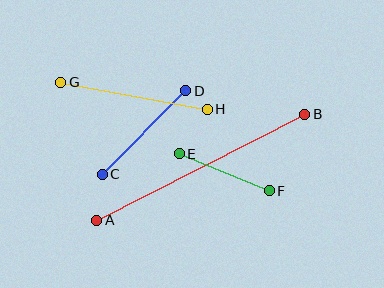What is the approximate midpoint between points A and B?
The midpoint is at approximately (201, 167) pixels.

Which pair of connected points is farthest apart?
Points A and B are farthest apart.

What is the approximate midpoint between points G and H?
The midpoint is at approximately (134, 96) pixels.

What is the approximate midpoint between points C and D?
The midpoint is at approximately (144, 133) pixels.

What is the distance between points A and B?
The distance is approximately 234 pixels.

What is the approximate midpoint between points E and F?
The midpoint is at approximately (224, 172) pixels.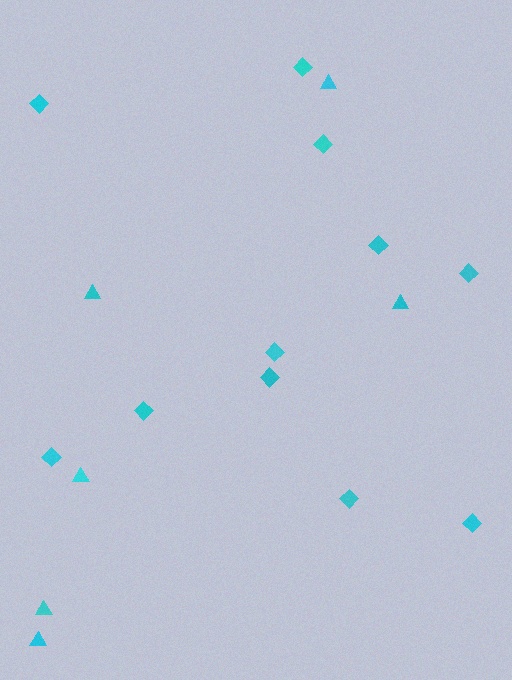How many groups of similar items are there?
There are 2 groups: one group of diamonds (11) and one group of triangles (6).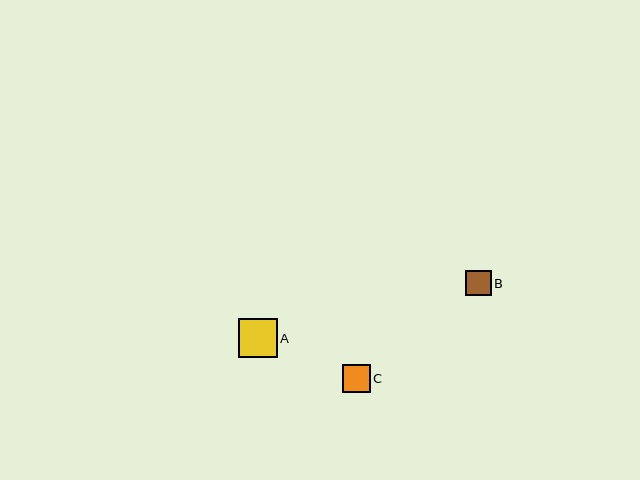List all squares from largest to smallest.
From largest to smallest: A, C, B.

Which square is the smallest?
Square B is the smallest with a size of approximately 26 pixels.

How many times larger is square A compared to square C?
Square A is approximately 1.4 times the size of square C.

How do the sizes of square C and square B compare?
Square C and square B are approximately the same size.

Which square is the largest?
Square A is the largest with a size of approximately 39 pixels.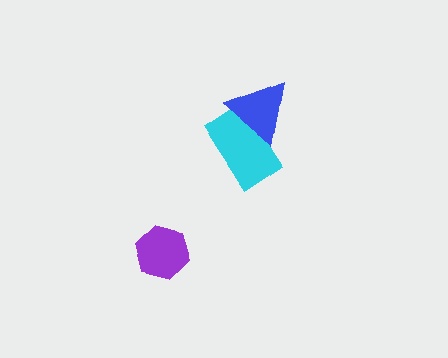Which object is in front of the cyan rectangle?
The blue triangle is in front of the cyan rectangle.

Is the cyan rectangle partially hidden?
Yes, it is partially covered by another shape.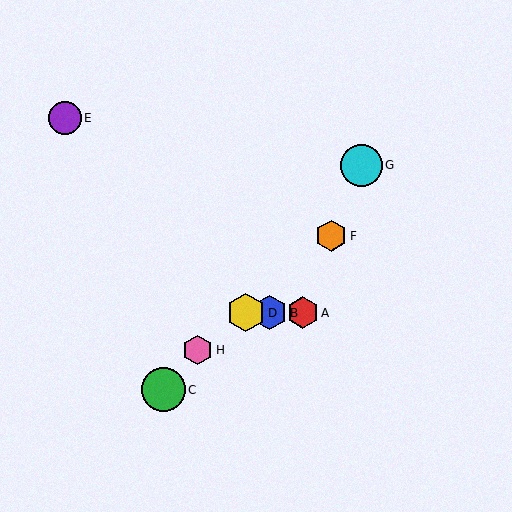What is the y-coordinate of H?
Object H is at y≈350.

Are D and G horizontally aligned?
No, D is at y≈313 and G is at y≈165.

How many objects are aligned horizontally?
3 objects (A, B, D) are aligned horizontally.